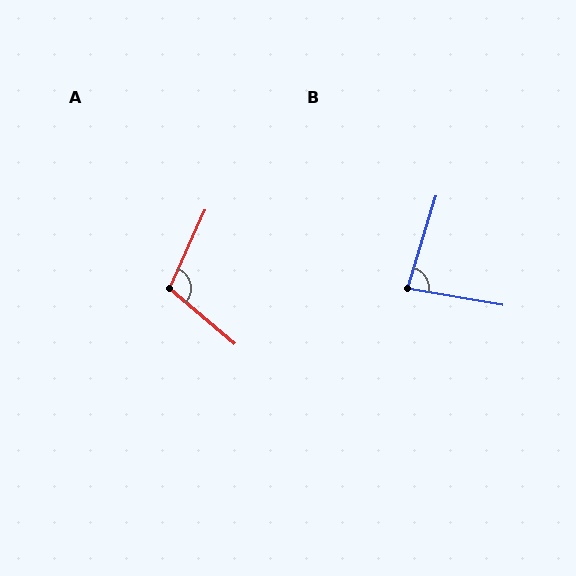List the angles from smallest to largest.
B (83°), A (106°).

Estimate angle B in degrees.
Approximately 83 degrees.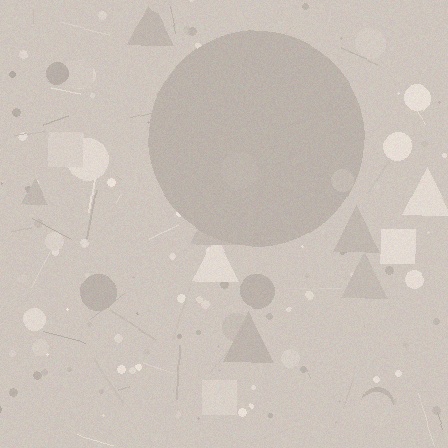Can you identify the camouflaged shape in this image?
The camouflaged shape is a circle.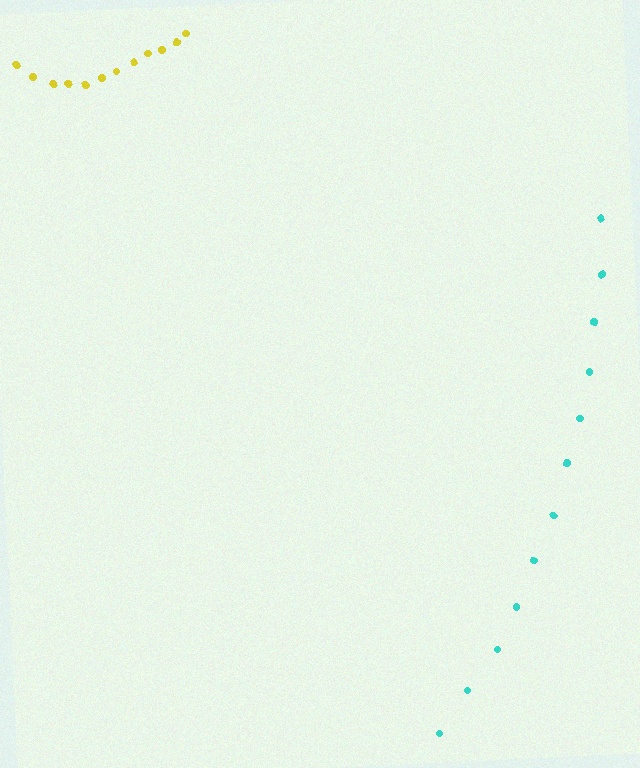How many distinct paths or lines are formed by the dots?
There are 2 distinct paths.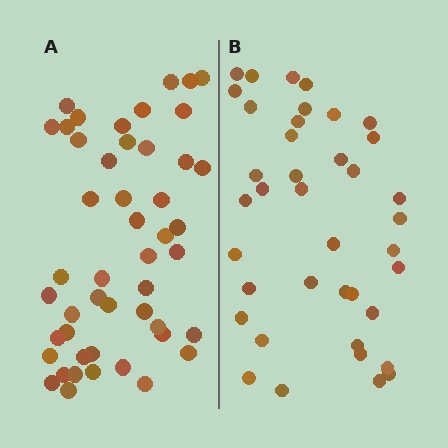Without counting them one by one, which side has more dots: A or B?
Region A (the left region) has more dots.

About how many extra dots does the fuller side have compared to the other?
Region A has roughly 8 or so more dots than region B.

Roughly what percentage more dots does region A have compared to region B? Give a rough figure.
About 25% more.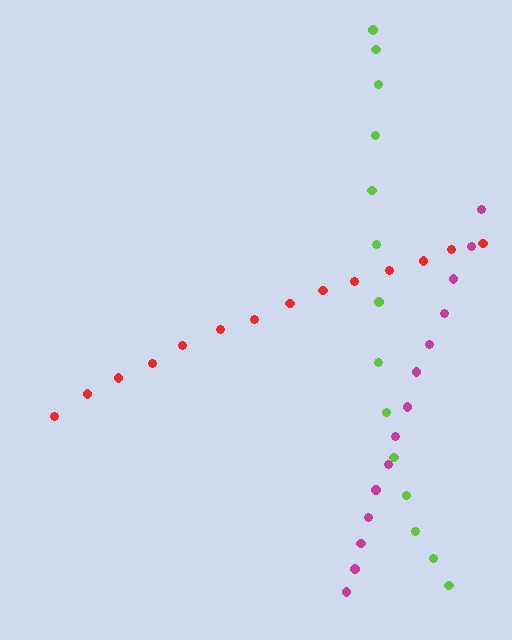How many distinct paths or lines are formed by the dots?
There are 3 distinct paths.